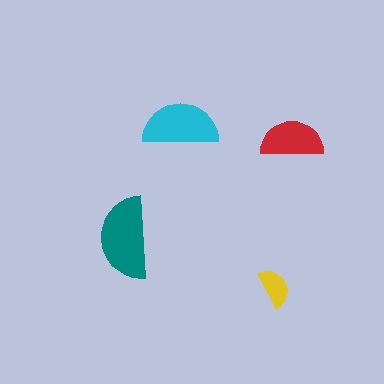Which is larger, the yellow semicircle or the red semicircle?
The red one.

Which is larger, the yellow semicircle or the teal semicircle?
The teal one.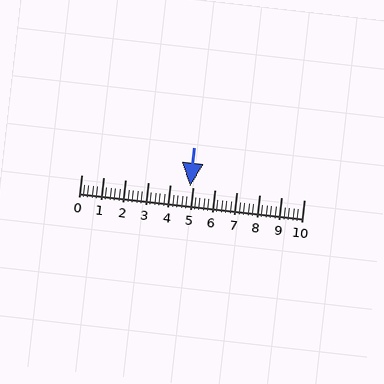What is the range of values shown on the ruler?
The ruler shows values from 0 to 10.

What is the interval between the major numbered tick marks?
The major tick marks are spaced 1 units apart.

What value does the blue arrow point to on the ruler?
The blue arrow points to approximately 4.9.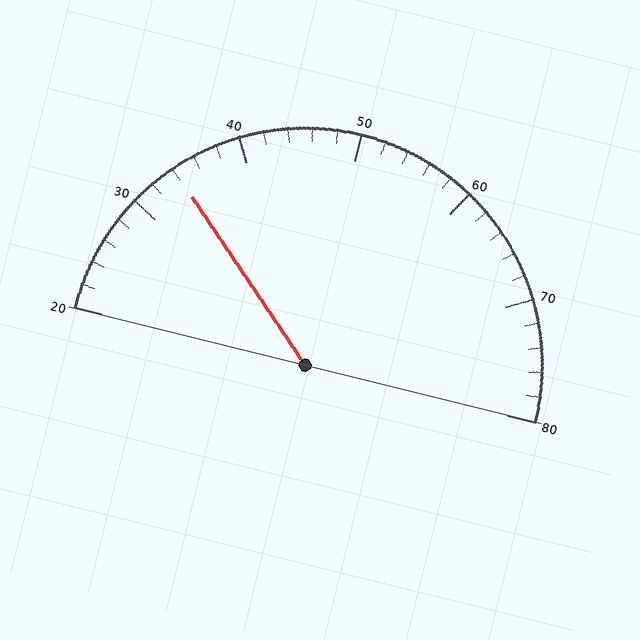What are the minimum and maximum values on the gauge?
The gauge ranges from 20 to 80.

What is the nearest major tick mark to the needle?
The nearest major tick mark is 30.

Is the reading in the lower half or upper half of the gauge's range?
The reading is in the lower half of the range (20 to 80).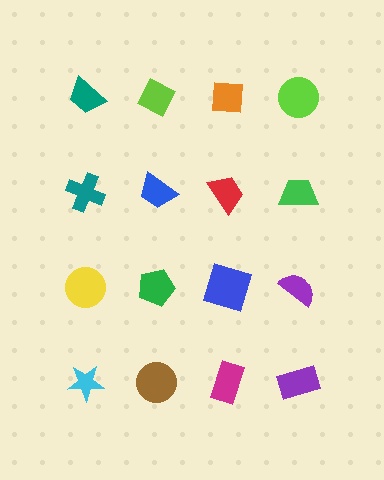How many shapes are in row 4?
4 shapes.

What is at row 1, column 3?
An orange square.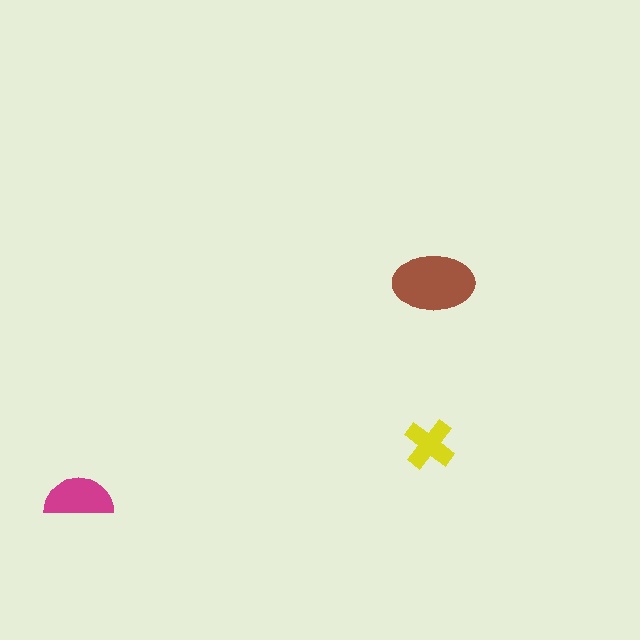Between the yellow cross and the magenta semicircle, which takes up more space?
The magenta semicircle.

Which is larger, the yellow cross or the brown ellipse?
The brown ellipse.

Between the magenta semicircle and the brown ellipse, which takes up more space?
The brown ellipse.